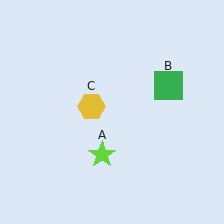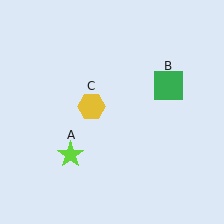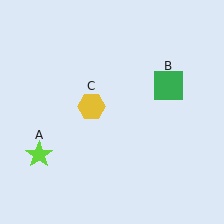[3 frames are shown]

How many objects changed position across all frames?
1 object changed position: lime star (object A).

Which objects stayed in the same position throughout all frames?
Green square (object B) and yellow hexagon (object C) remained stationary.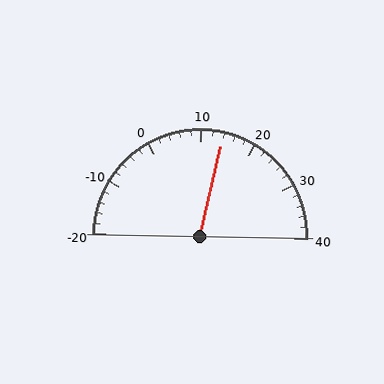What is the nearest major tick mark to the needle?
The nearest major tick mark is 10.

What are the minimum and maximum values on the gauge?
The gauge ranges from -20 to 40.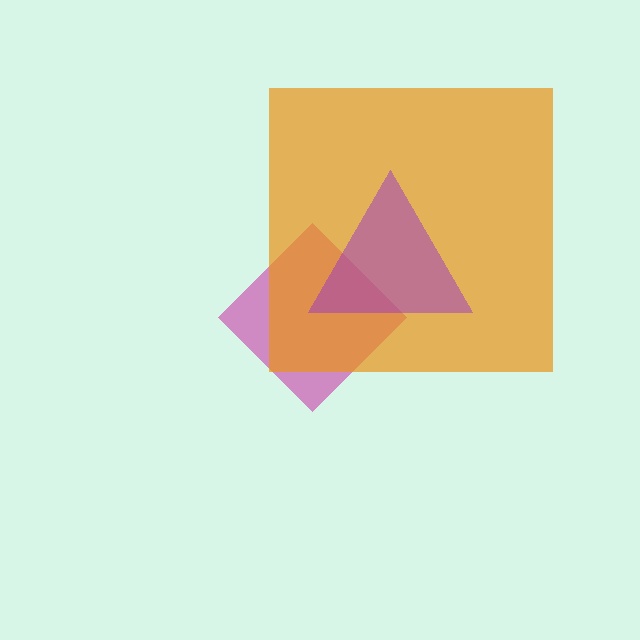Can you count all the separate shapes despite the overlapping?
Yes, there are 3 separate shapes.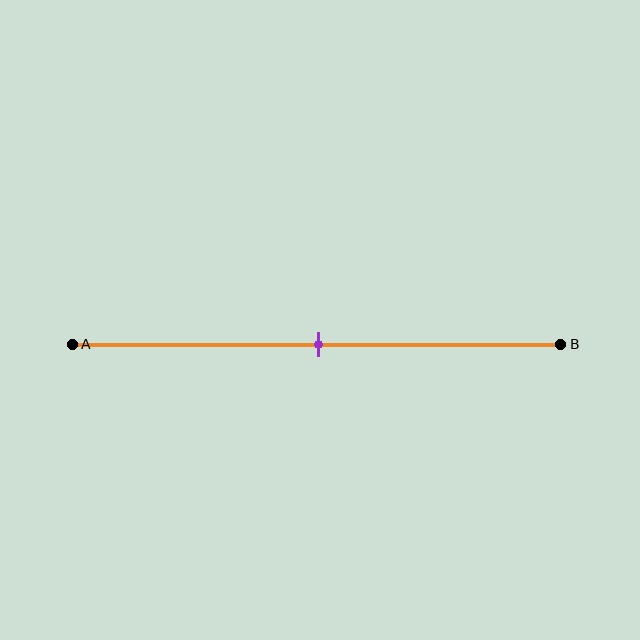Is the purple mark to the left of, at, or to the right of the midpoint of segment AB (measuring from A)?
The purple mark is approximately at the midpoint of segment AB.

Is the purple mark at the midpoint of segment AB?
Yes, the mark is approximately at the midpoint.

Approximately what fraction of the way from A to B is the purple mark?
The purple mark is approximately 50% of the way from A to B.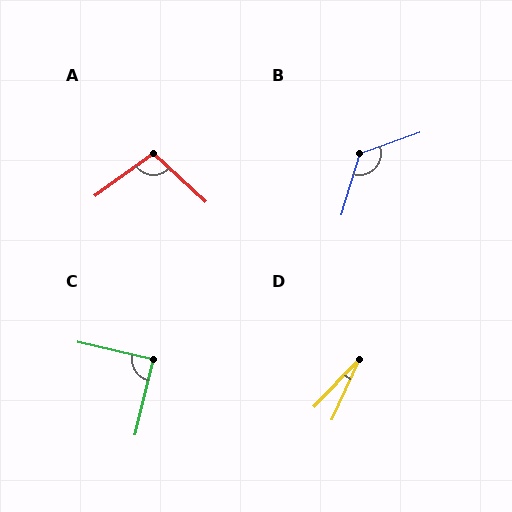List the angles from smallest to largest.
D (19°), C (89°), A (101°), B (127°).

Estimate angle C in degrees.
Approximately 89 degrees.